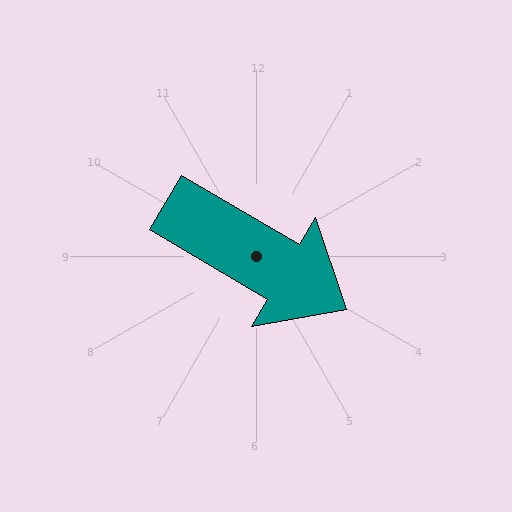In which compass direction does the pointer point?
Southeast.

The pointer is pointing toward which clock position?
Roughly 4 o'clock.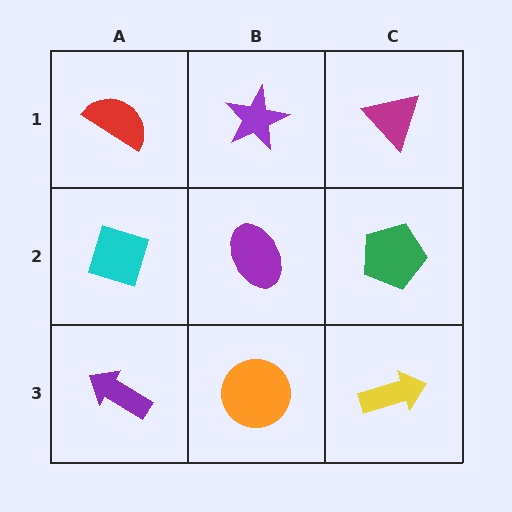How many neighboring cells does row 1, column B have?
3.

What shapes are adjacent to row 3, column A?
A cyan diamond (row 2, column A), an orange circle (row 3, column B).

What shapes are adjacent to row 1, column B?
A purple ellipse (row 2, column B), a red semicircle (row 1, column A), a magenta triangle (row 1, column C).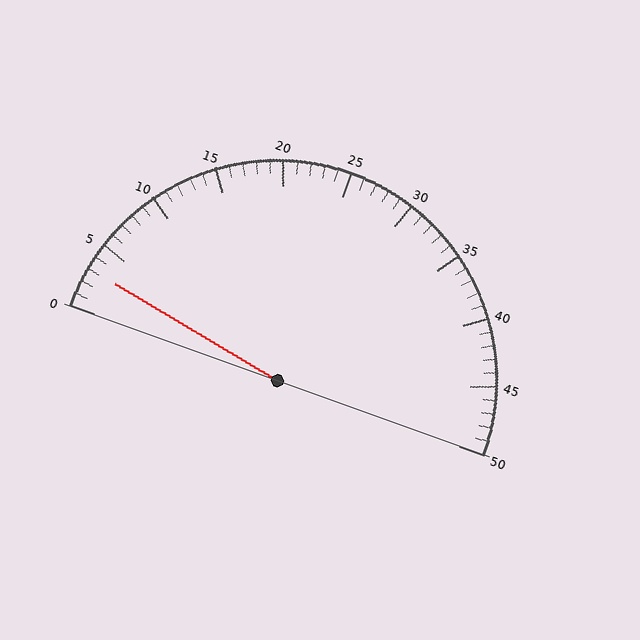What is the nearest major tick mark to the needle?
The nearest major tick mark is 5.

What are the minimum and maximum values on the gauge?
The gauge ranges from 0 to 50.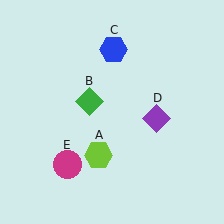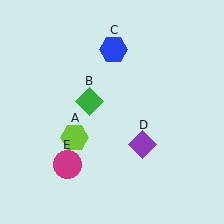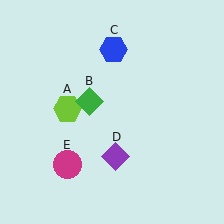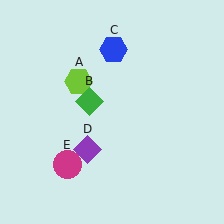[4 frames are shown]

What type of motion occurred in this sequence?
The lime hexagon (object A), purple diamond (object D) rotated clockwise around the center of the scene.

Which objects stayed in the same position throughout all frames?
Green diamond (object B) and blue hexagon (object C) and magenta circle (object E) remained stationary.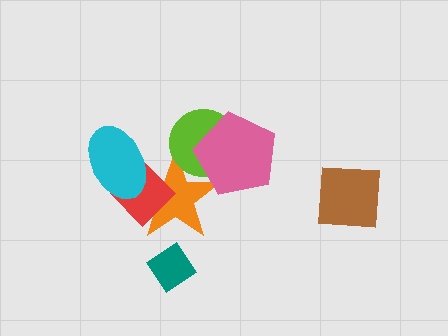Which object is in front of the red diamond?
The cyan ellipse is in front of the red diamond.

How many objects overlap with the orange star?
4 objects overlap with the orange star.